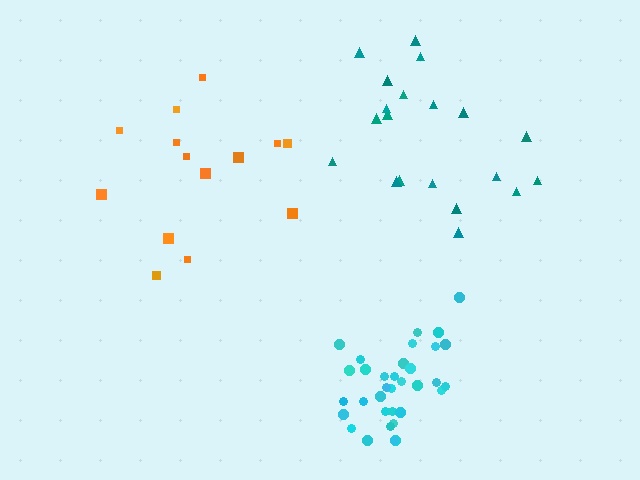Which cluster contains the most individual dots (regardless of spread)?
Cyan (35).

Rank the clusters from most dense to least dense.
cyan, teal, orange.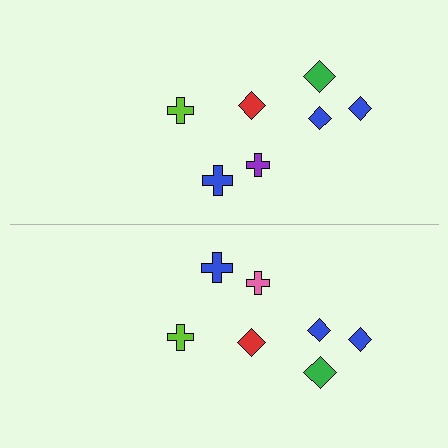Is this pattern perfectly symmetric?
No, the pattern is not perfectly symmetric. The pink cross on the bottom side breaks the symmetry — its mirror counterpart is purple.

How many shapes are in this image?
There are 14 shapes in this image.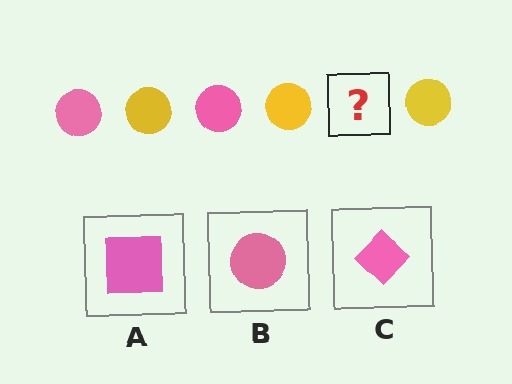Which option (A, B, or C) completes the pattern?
B.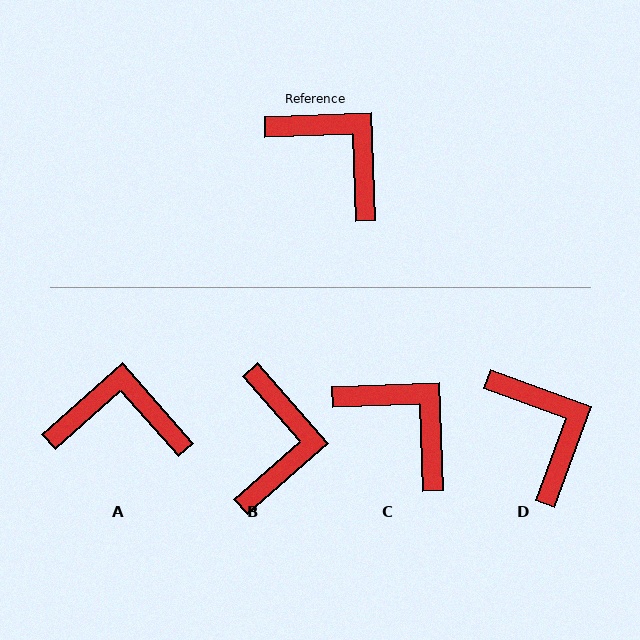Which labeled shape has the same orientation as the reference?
C.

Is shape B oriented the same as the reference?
No, it is off by about 51 degrees.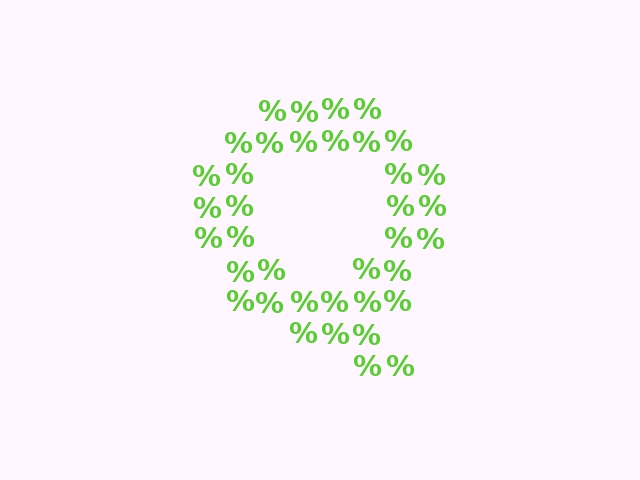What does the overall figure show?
The overall figure shows the letter Q.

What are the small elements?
The small elements are percent signs.